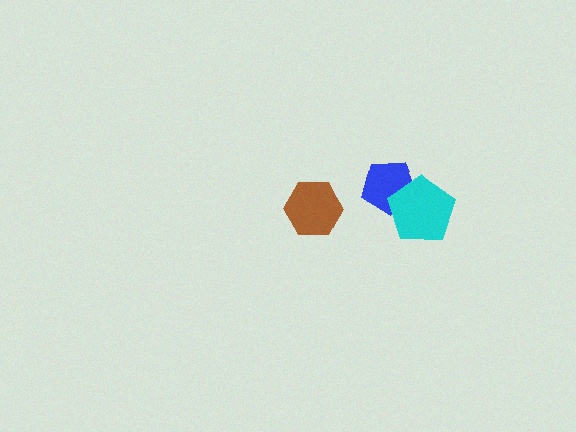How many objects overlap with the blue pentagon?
1 object overlaps with the blue pentagon.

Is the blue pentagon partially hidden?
Yes, it is partially covered by another shape.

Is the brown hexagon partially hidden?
No, no other shape covers it.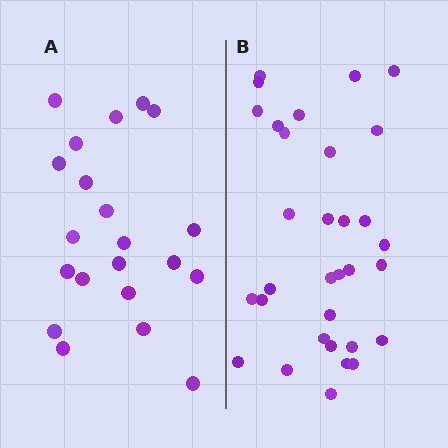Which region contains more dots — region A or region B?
Region B (the right region) has more dots.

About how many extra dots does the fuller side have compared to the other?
Region B has roughly 12 or so more dots than region A.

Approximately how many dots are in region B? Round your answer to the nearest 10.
About 30 dots. (The exact count is 32, which rounds to 30.)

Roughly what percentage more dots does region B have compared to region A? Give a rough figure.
About 50% more.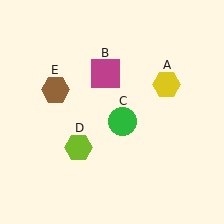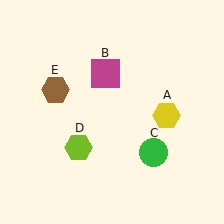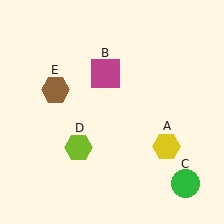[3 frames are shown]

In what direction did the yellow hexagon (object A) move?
The yellow hexagon (object A) moved down.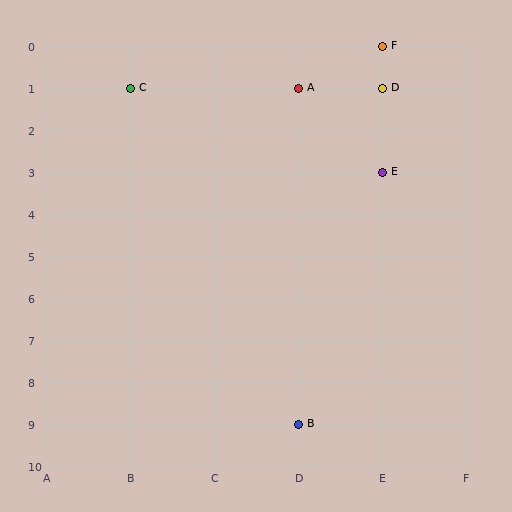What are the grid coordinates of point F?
Point F is at grid coordinates (E, 0).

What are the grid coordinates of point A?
Point A is at grid coordinates (D, 1).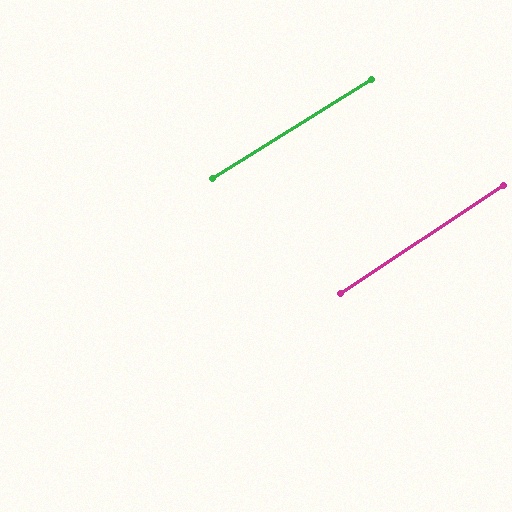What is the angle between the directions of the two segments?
Approximately 1 degree.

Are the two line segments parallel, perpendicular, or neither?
Parallel — their directions differ by only 1.5°.